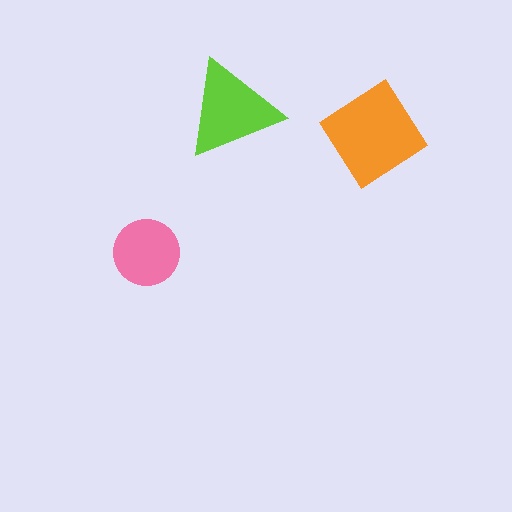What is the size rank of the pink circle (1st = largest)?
3rd.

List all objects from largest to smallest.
The orange diamond, the lime triangle, the pink circle.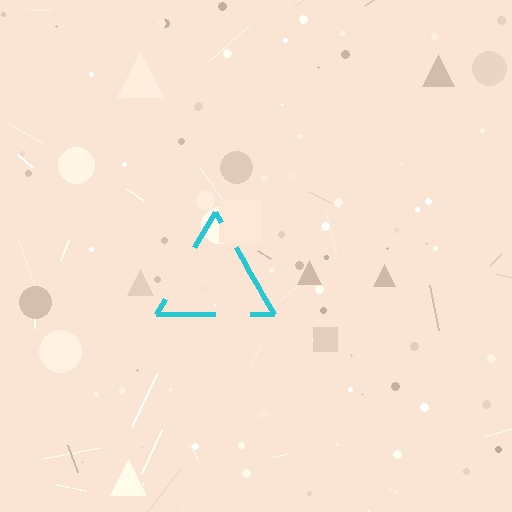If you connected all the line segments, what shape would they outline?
They would outline a triangle.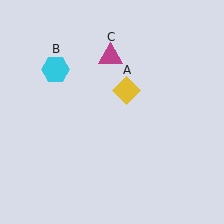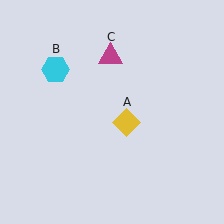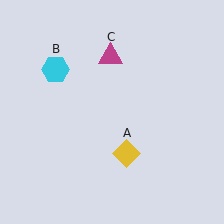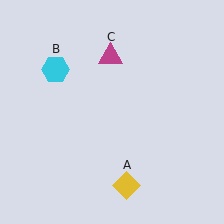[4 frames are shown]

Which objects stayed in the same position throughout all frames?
Cyan hexagon (object B) and magenta triangle (object C) remained stationary.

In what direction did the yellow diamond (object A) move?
The yellow diamond (object A) moved down.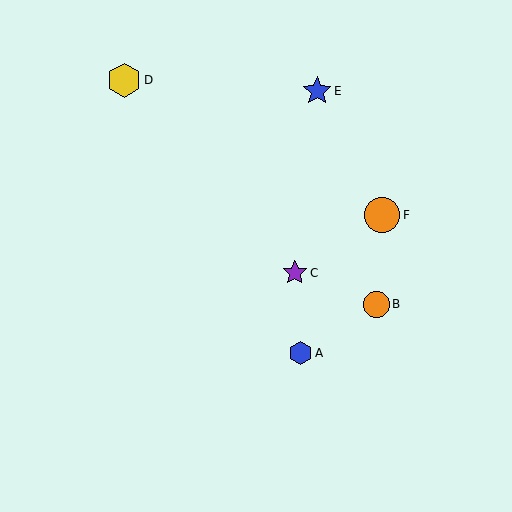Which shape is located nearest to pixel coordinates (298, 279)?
The purple star (labeled C) at (295, 273) is nearest to that location.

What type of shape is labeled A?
Shape A is a blue hexagon.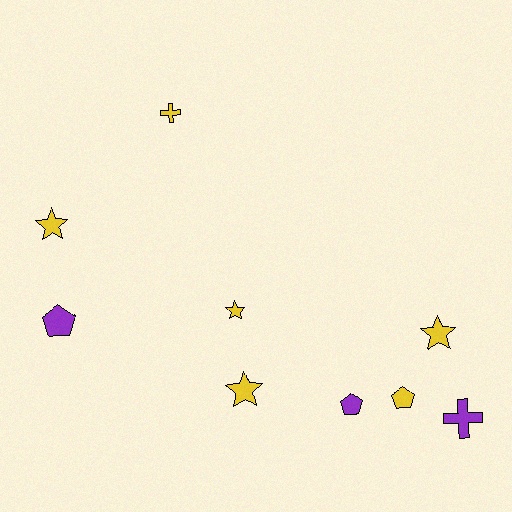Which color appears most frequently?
Yellow, with 6 objects.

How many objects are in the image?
There are 9 objects.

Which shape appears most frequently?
Star, with 4 objects.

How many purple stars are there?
There are no purple stars.